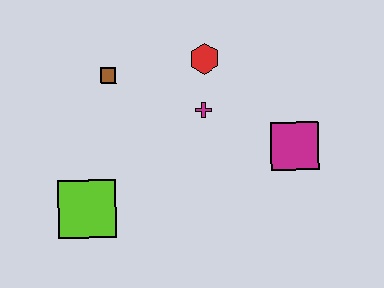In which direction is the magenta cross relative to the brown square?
The magenta cross is to the right of the brown square.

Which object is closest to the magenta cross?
The red hexagon is closest to the magenta cross.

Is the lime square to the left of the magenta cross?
Yes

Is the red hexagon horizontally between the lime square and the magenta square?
Yes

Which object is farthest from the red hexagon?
The lime square is farthest from the red hexagon.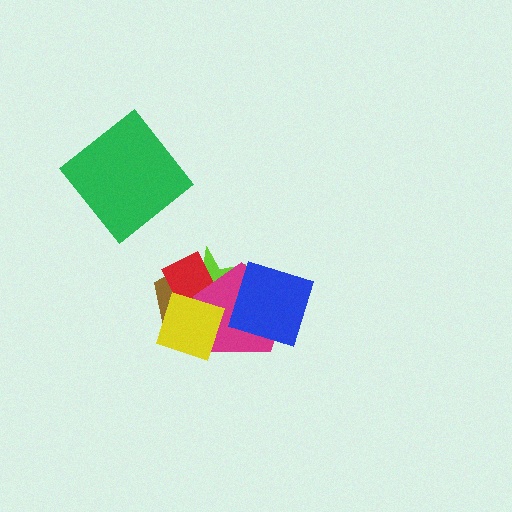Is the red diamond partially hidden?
Yes, it is partially covered by another shape.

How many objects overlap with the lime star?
5 objects overlap with the lime star.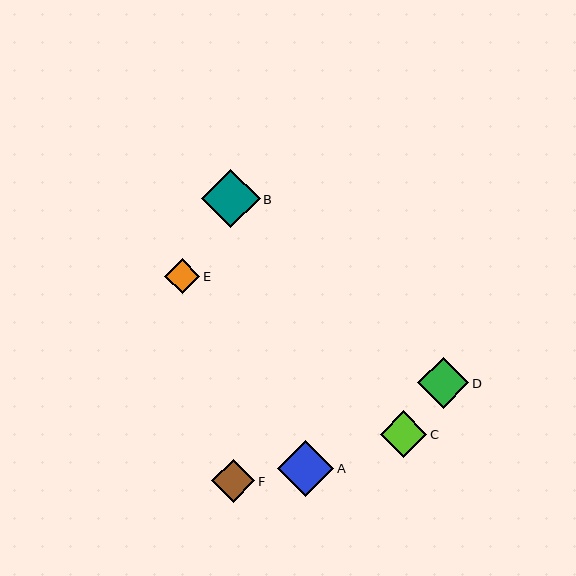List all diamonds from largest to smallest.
From largest to smallest: B, A, D, C, F, E.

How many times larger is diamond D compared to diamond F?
Diamond D is approximately 1.2 times the size of diamond F.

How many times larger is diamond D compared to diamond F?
Diamond D is approximately 1.2 times the size of diamond F.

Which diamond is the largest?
Diamond B is the largest with a size of approximately 59 pixels.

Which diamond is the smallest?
Diamond E is the smallest with a size of approximately 35 pixels.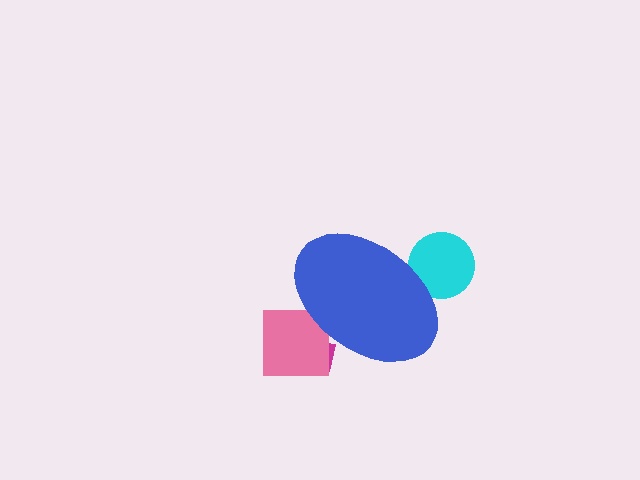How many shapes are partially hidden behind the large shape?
3 shapes are partially hidden.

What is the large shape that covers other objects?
A blue ellipse.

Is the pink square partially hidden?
Yes, the pink square is partially hidden behind the blue ellipse.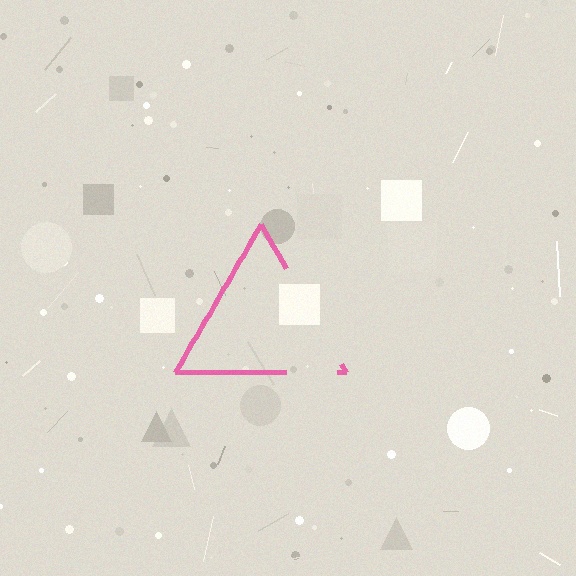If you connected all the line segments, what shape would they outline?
They would outline a triangle.